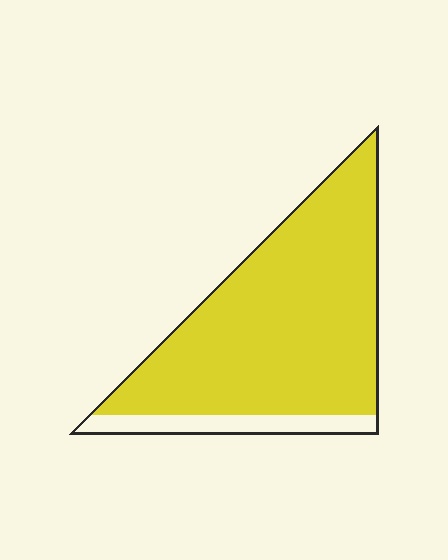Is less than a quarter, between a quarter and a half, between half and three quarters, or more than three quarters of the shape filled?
More than three quarters.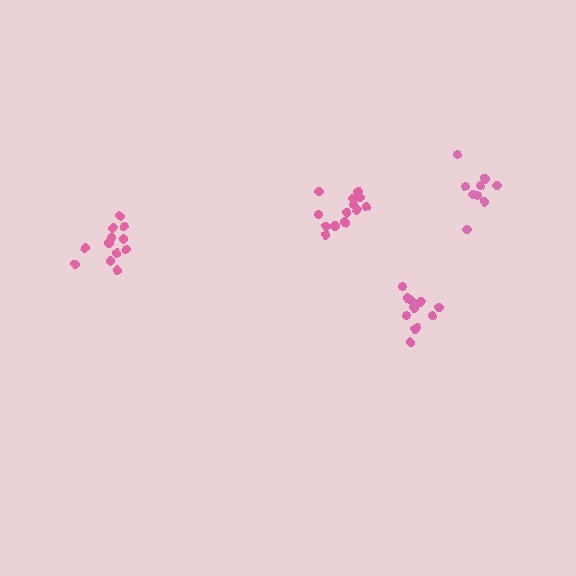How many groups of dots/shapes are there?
There are 4 groups.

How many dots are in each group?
Group 1: 11 dots, Group 2: 13 dots, Group 3: 9 dots, Group 4: 12 dots (45 total).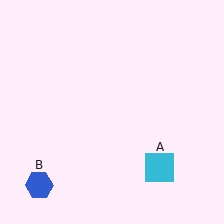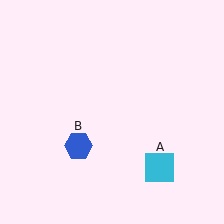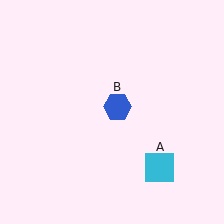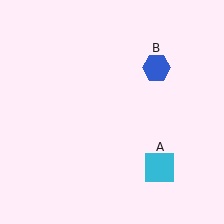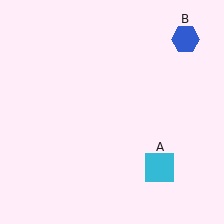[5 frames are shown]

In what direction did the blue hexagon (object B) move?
The blue hexagon (object B) moved up and to the right.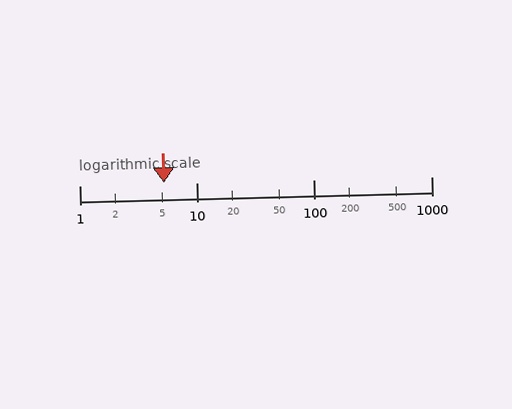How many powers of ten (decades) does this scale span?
The scale spans 3 decades, from 1 to 1000.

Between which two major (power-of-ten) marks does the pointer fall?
The pointer is between 1 and 10.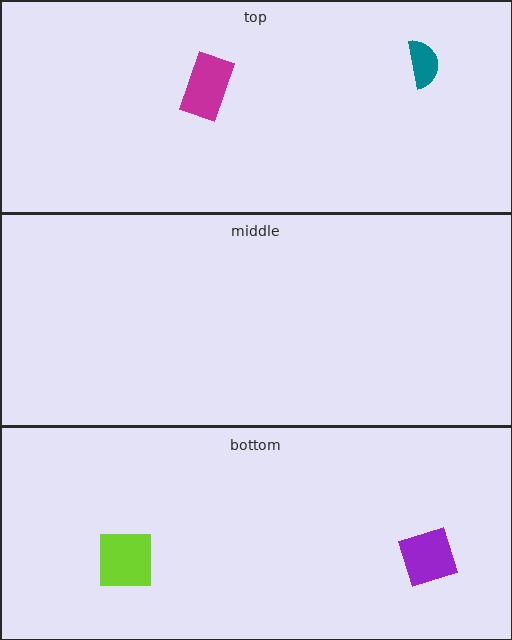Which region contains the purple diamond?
The bottom region.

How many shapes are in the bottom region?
2.